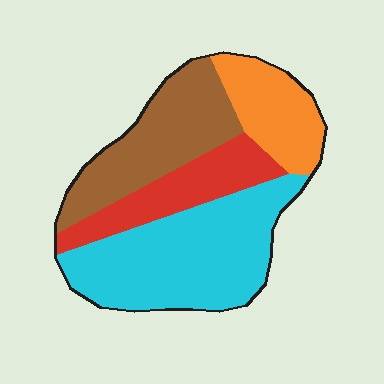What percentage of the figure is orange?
Orange takes up less than a quarter of the figure.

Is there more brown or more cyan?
Cyan.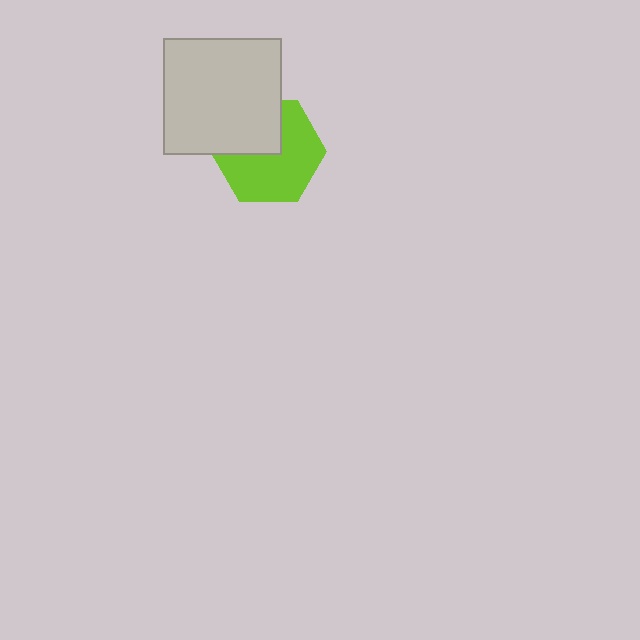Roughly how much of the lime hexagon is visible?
About half of it is visible (roughly 64%).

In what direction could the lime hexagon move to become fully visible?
The lime hexagon could move down. That would shift it out from behind the light gray rectangle entirely.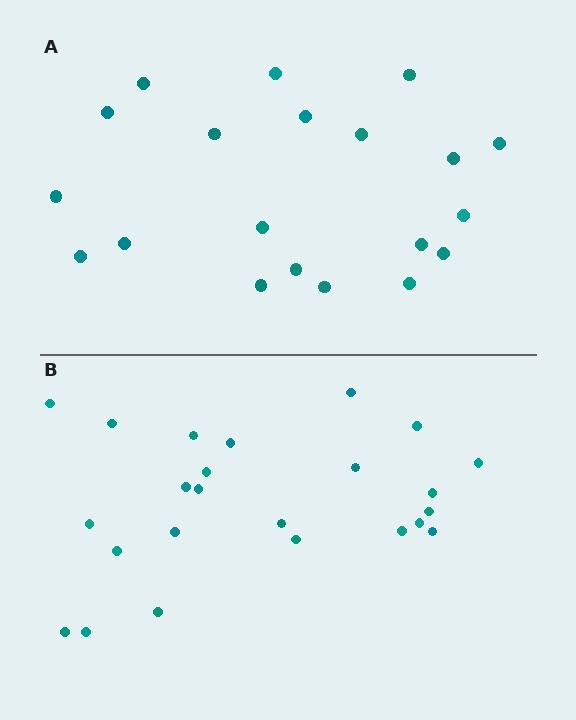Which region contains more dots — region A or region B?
Region B (the bottom region) has more dots.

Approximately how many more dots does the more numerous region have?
Region B has about 4 more dots than region A.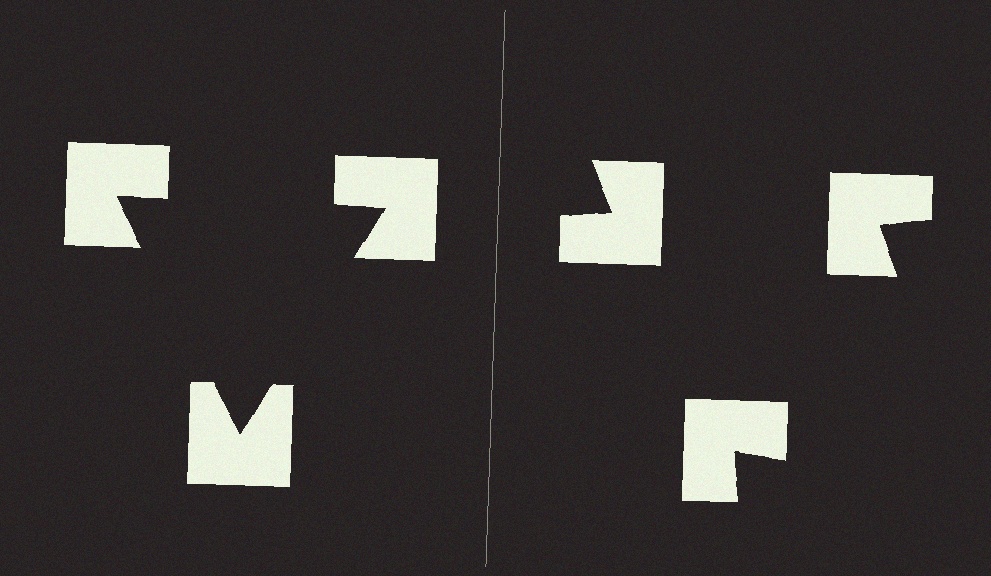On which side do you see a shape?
An illusory triangle appears on the left side. On the right side the wedge cuts are rotated, so no coherent shape forms.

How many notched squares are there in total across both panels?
6 — 3 on each side.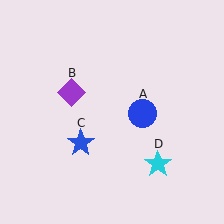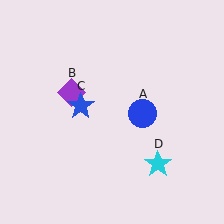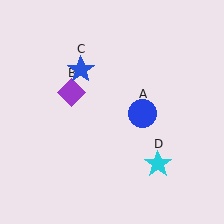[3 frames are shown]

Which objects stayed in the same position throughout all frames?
Blue circle (object A) and purple diamond (object B) and cyan star (object D) remained stationary.